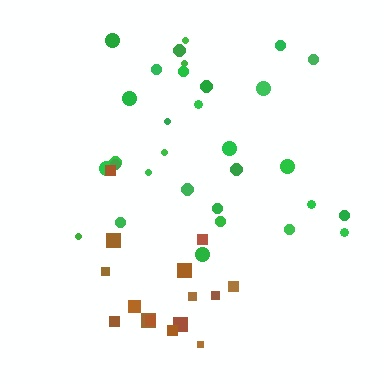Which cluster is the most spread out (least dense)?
Green.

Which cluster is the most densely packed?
Brown.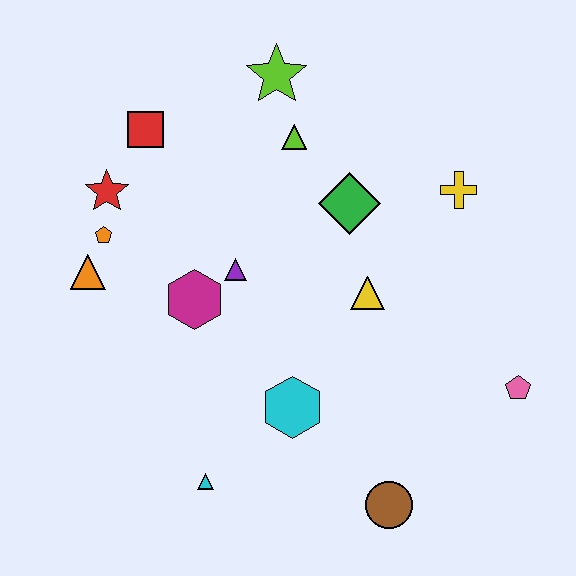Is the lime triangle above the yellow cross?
Yes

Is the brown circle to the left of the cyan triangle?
No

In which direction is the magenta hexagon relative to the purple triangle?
The magenta hexagon is to the left of the purple triangle.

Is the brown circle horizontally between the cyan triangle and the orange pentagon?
No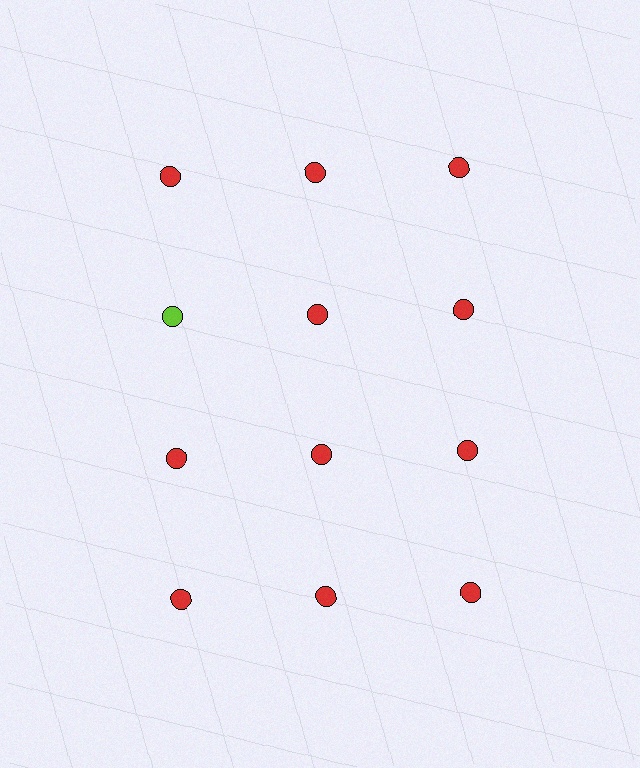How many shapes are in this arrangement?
There are 12 shapes arranged in a grid pattern.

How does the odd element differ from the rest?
It has a different color: lime instead of red.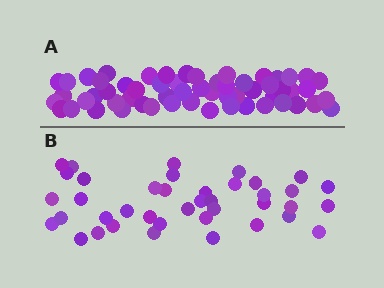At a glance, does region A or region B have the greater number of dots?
Region A (the top region) has more dots.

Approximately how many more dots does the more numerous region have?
Region A has approximately 20 more dots than region B.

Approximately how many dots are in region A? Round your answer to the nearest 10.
About 60 dots. (The exact count is 58, which rounds to 60.)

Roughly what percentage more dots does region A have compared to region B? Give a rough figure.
About 45% more.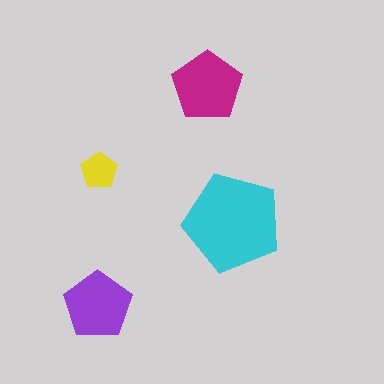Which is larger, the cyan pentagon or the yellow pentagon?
The cyan one.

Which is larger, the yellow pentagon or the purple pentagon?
The purple one.